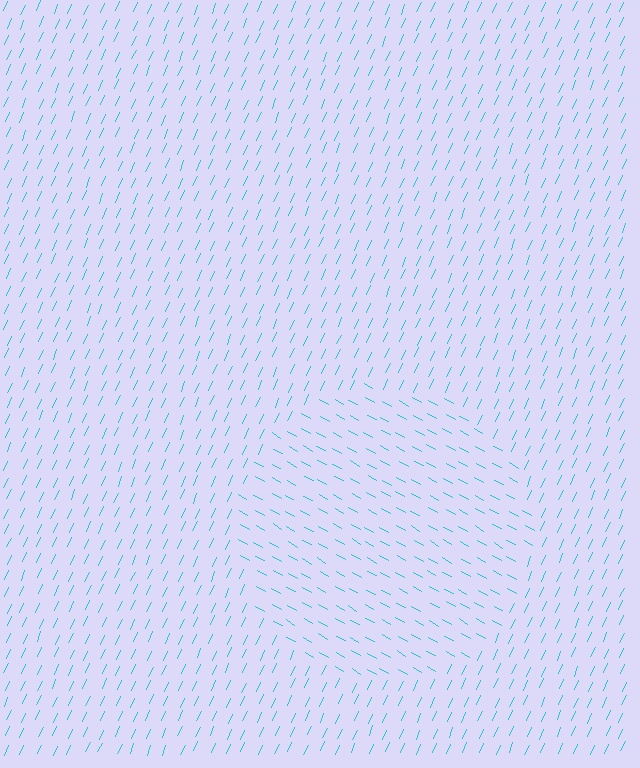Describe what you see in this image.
The image is filled with small cyan line segments. A circle region in the image has lines oriented differently from the surrounding lines, creating a visible texture boundary.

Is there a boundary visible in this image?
Yes, there is a texture boundary formed by a change in line orientation.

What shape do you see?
I see a circle.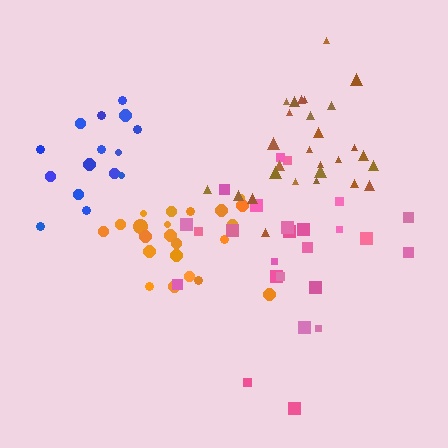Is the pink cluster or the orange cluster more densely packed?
Orange.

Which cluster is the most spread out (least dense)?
Blue.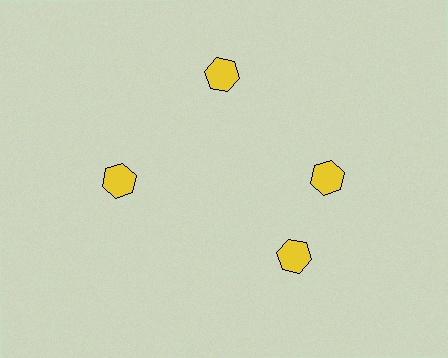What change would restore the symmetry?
The symmetry would be restored by rotating it back into even spacing with its neighbors so that all 4 hexagons sit at equal angles and equal distance from the center.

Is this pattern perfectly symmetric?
No. The 4 yellow hexagons are arranged in a ring, but one element near the 6 o'clock position is rotated out of alignment along the ring, breaking the 4-fold rotational symmetry.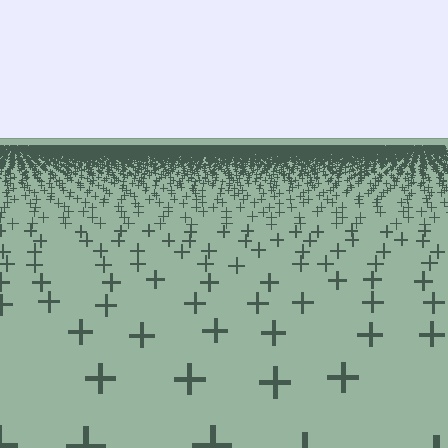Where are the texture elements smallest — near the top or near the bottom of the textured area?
Near the top.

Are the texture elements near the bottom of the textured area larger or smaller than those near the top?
Larger. Near the bottom, elements are closer to the viewer and appear at a bigger on-screen size.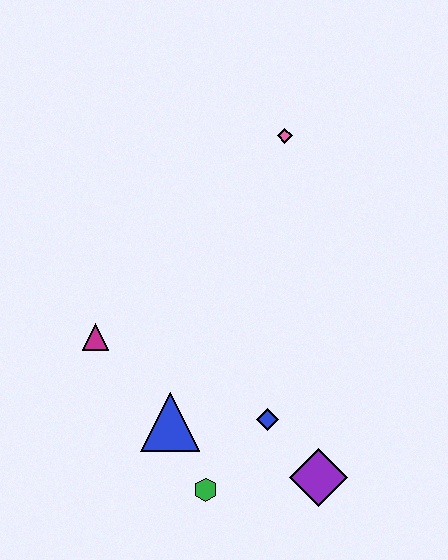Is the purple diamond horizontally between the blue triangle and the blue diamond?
No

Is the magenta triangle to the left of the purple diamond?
Yes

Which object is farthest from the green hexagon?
The pink diamond is farthest from the green hexagon.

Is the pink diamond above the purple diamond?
Yes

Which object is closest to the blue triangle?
The green hexagon is closest to the blue triangle.